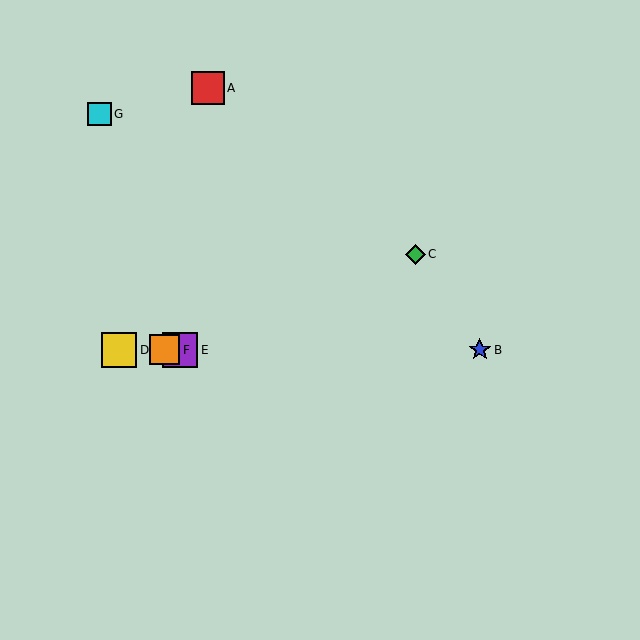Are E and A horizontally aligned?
No, E is at y≈350 and A is at y≈88.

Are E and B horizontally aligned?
Yes, both are at y≈350.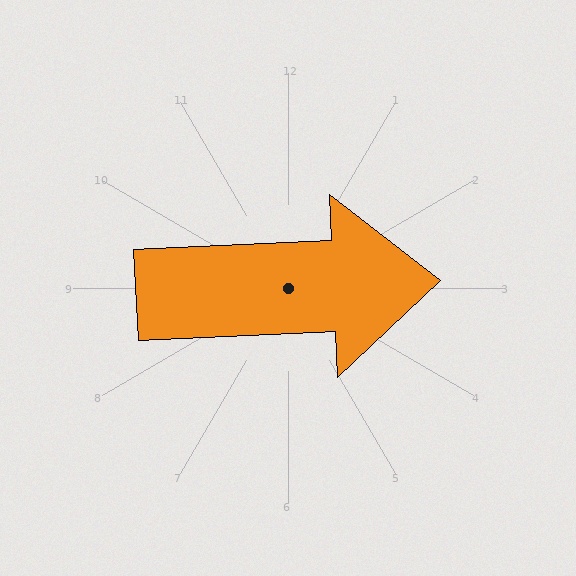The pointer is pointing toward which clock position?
Roughly 3 o'clock.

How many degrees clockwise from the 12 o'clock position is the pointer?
Approximately 87 degrees.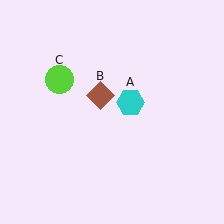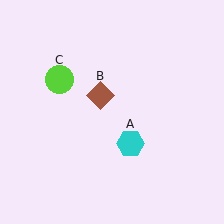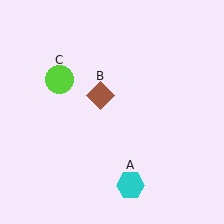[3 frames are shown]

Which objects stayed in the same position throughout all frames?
Brown diamond (object B) and lime circle (object C) remained stationary.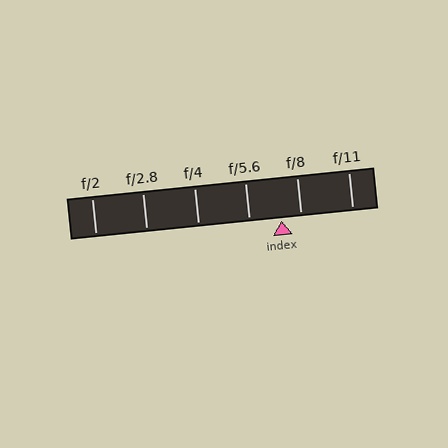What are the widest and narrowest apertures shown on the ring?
The widest aperture shown is f/2 and the narrowest is f/11.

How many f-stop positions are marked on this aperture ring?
There are 6 f-stop positions marked.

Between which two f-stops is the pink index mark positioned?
The index mark is between f/5.6 and f/8.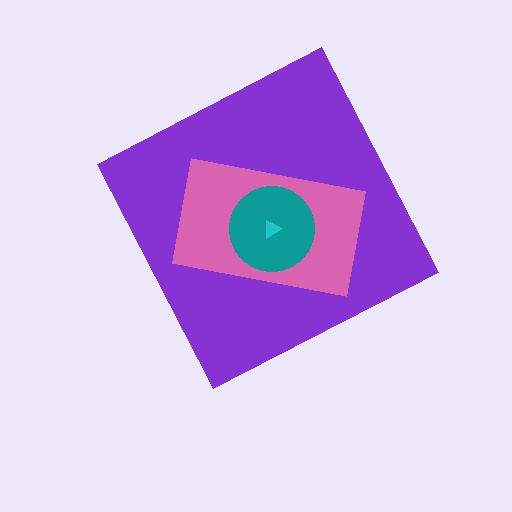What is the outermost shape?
The purple diamond.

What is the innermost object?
The cyan triangle.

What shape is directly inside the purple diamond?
The pink rectangle.